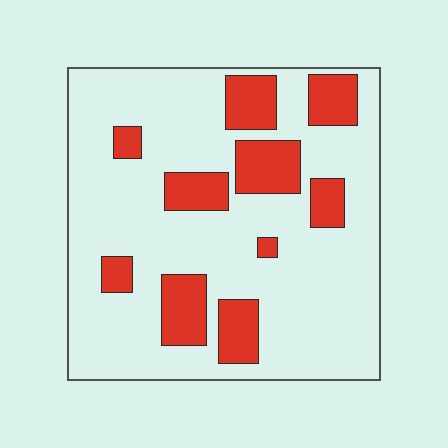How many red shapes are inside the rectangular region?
10.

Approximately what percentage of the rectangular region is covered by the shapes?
Approximately 20%.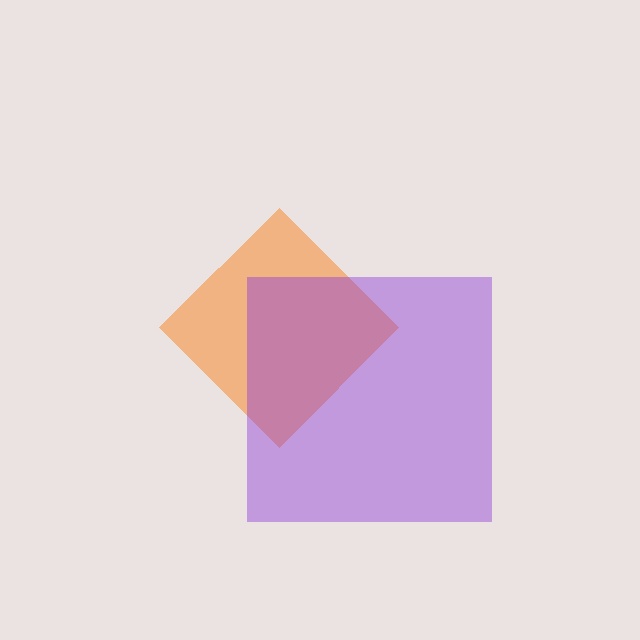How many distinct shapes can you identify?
There are 2 distinct shapes: an orange diamond, a purple square.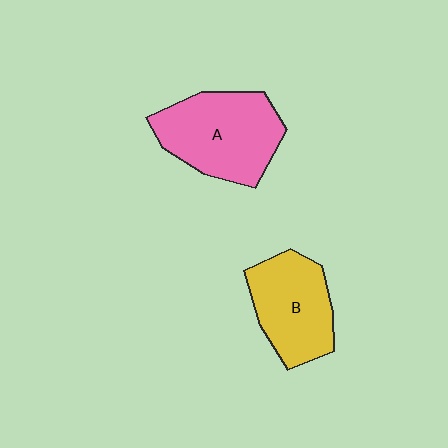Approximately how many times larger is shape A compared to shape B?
Approximately 1.2 times.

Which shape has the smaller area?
Shape B (yellow).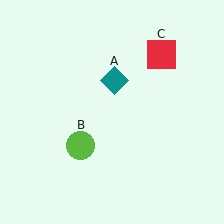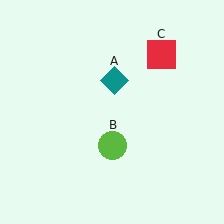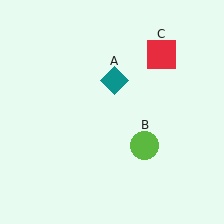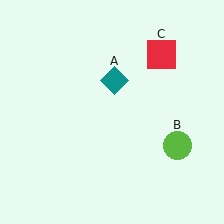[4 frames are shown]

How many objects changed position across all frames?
1 object changed position: lime circle (object B).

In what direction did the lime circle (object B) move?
The lime circle (object B) moved right.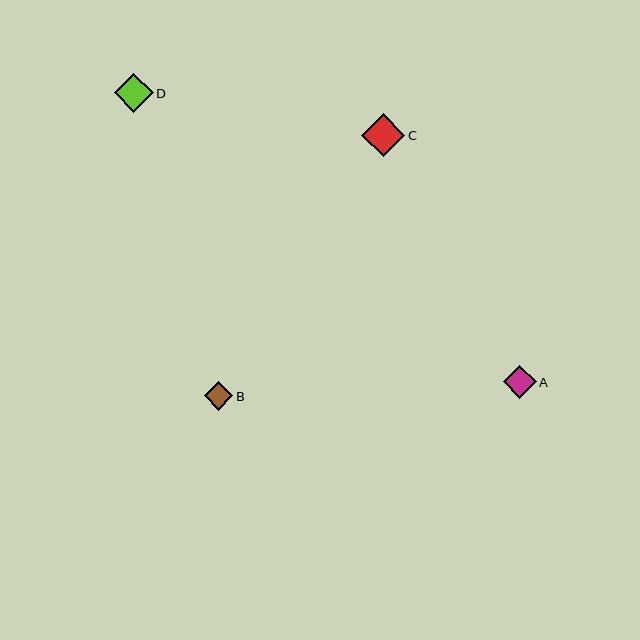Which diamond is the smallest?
Diamond B is the smallest with a size of approximately 28 pixels.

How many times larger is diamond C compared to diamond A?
Diamond C is approximately 1.3 times the size of diamond A.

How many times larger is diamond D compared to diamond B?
Diamond D is approximately 1.4 times the size of diamond B.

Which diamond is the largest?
Diamond C is the largest with a size of approximately 43 pixels.